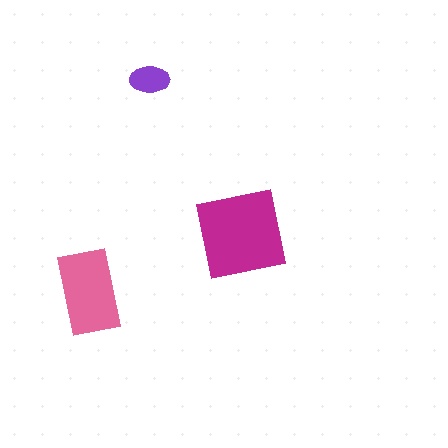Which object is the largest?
The magenta square.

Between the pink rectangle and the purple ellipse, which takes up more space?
The pink rectangle.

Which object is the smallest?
The purple ellipse.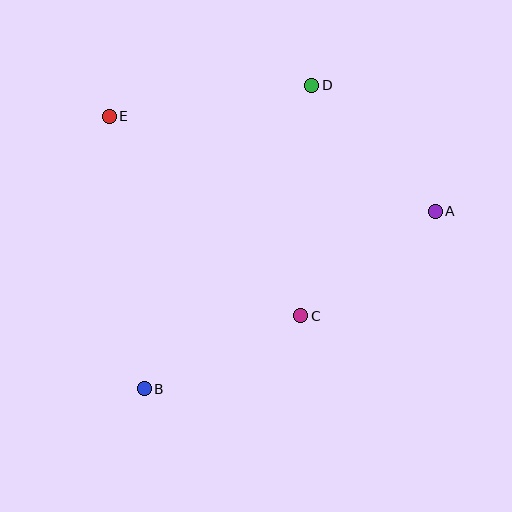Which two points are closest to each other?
Points A and C are closest to each other.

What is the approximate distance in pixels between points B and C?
The distance between B and C is approximately 173 pixels.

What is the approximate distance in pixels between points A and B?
The distance between A and B is approximately 341 pixels.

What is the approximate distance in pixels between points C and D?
The distance between C and D is approximately 231 pixels.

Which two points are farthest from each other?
Points B and D are farthest from each other.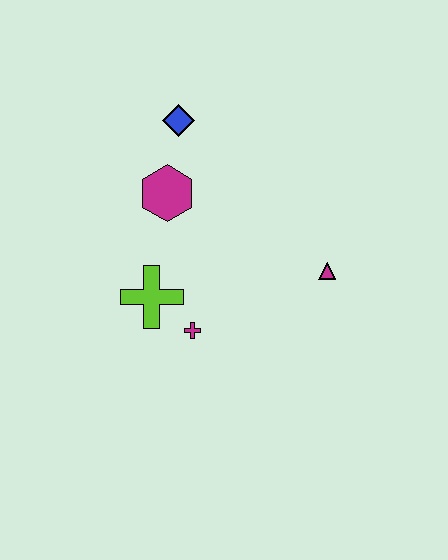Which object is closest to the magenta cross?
The lime cross is closest to the magenta cross.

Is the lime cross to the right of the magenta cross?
No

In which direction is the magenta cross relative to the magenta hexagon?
The magenta cross is below the magenta hexagon.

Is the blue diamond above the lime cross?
Yes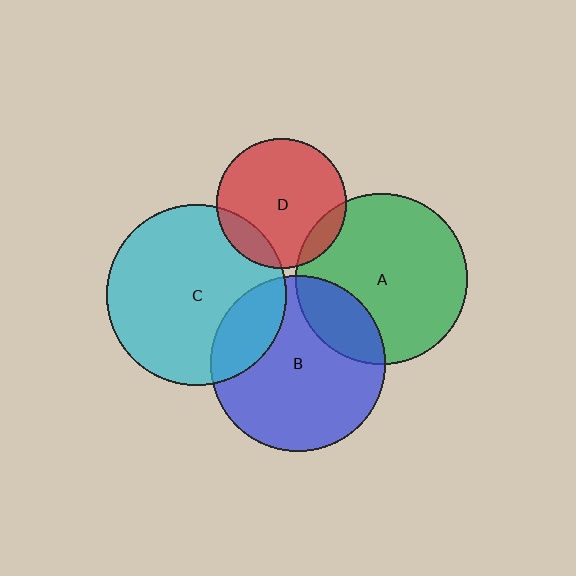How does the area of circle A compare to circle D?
Approximately 1.7 times.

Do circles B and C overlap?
Yes.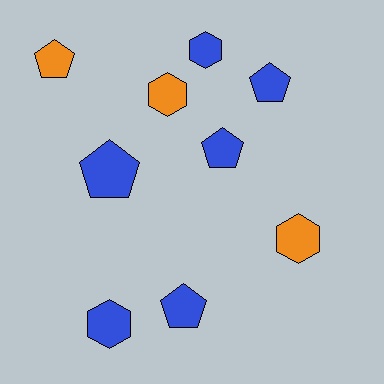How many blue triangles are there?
There are no blue triangles.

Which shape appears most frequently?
Pentagon, with 5 objects.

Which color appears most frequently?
Blue, with 6 objects.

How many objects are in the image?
There are 9 objects.